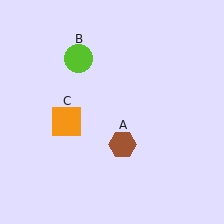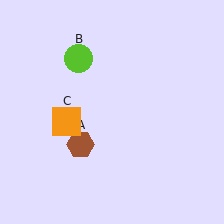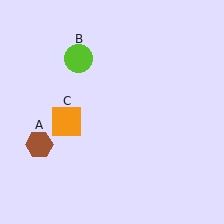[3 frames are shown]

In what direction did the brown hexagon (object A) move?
The brown hexagon (object A) moved left.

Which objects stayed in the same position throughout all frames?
Lime circle (object B) and orange square (object C) remained stationary.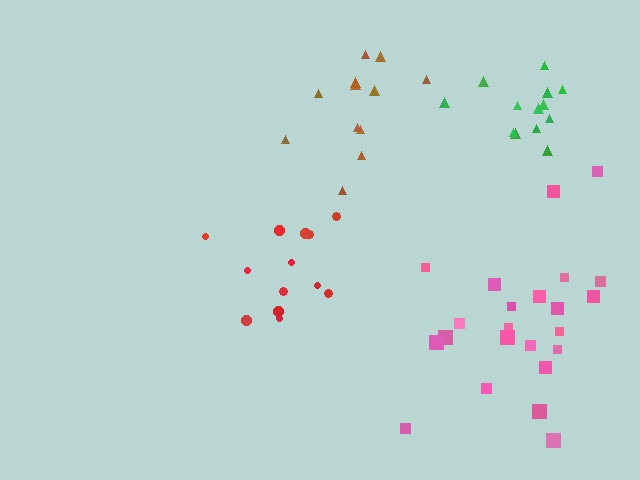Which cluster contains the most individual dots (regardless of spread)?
Pink (23).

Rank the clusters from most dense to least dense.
green, red, pink, brown.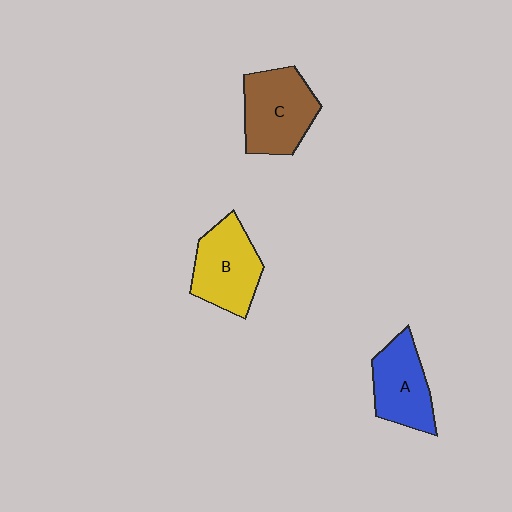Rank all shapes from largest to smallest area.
From largest to smallest: C (brown), B (yellow), A (blue).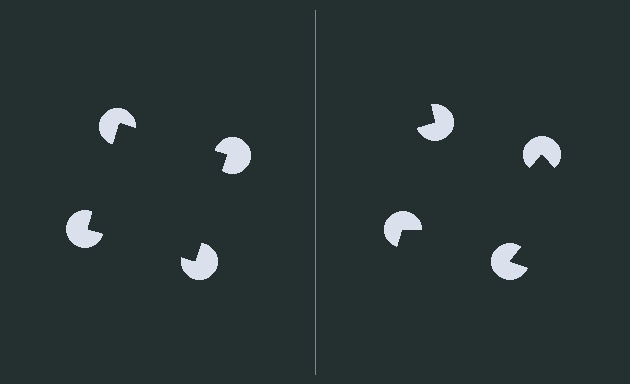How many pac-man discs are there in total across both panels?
8 — 4 on each side.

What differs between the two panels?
The pac-man discs are positioned identically on both sides; only the wedge orientations differ. On the left they align to a square; on the right they are misaligned.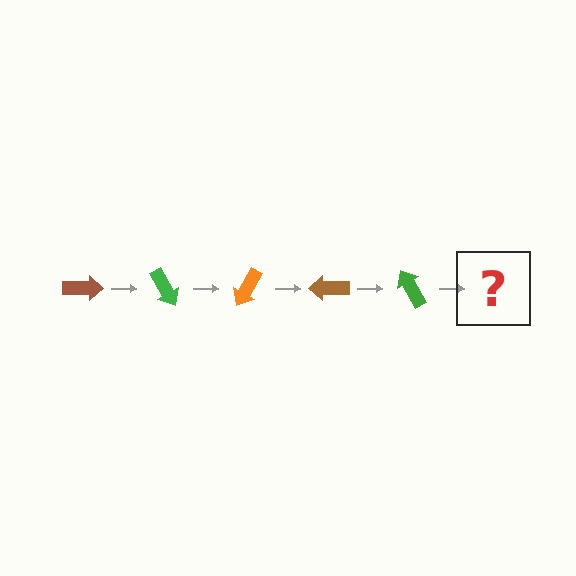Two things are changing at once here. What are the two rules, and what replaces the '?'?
The two rules are that it rotates 60 degrees each step and the color cycles through brown, green, and orange. The '?' should be an orange arrow, rotated 300 degrees from the start.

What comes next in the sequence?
The next element should be an orange arrow, rotated 300 degrees from the start.